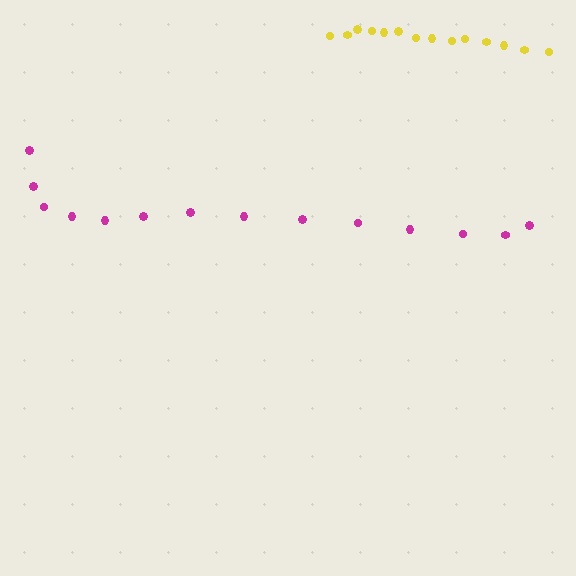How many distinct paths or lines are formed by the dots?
There are 2 distinct paths.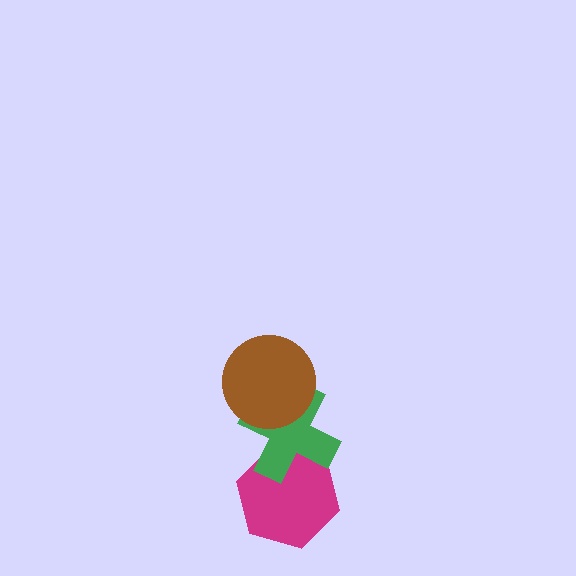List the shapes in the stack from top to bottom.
From top to bottom: the brown circle, the green cross, the magenta hexagon.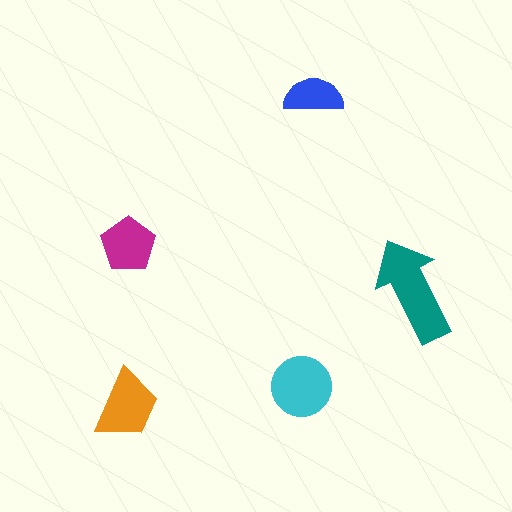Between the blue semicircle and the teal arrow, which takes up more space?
The teal arrow.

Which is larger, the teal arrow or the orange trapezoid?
The teal arrow.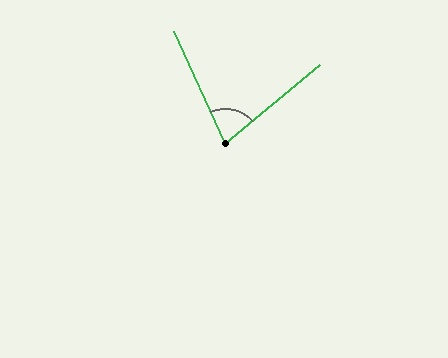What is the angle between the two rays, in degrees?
Approximately 74 degrees.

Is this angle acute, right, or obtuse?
It is acute.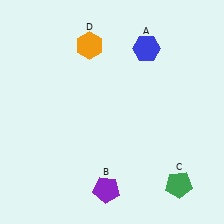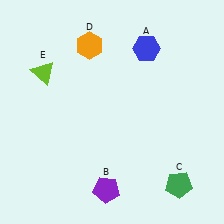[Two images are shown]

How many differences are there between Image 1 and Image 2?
There is 1 difference between the two images.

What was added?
A lime triangle (E) was added in Image 2.